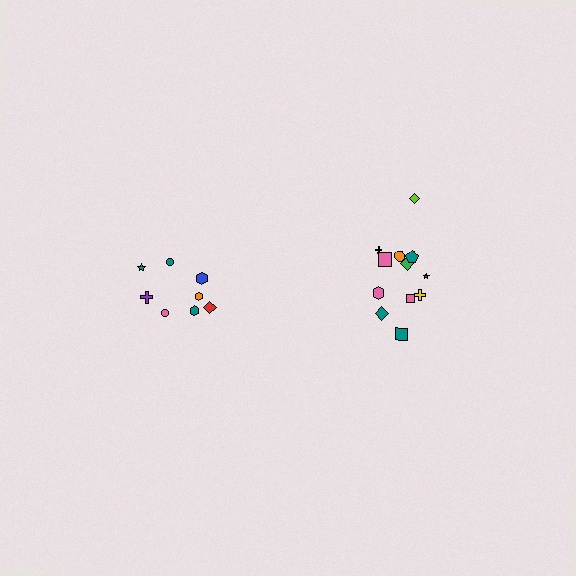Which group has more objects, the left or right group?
The right group.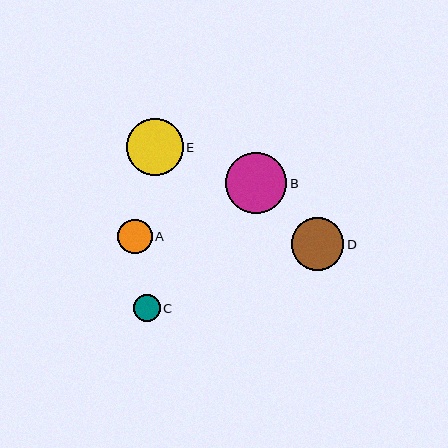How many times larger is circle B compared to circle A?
Circle B is approximately 1.8 times the size of circle A.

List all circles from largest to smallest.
From largest to smallest: B, E, D, A, C.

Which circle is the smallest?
Circle C is the smallest with a size of approximately 27 pixels.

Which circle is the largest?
Circle B is the largest with a size of approximately 61 pixels.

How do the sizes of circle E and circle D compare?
Circle E and circle D are approximately the same size.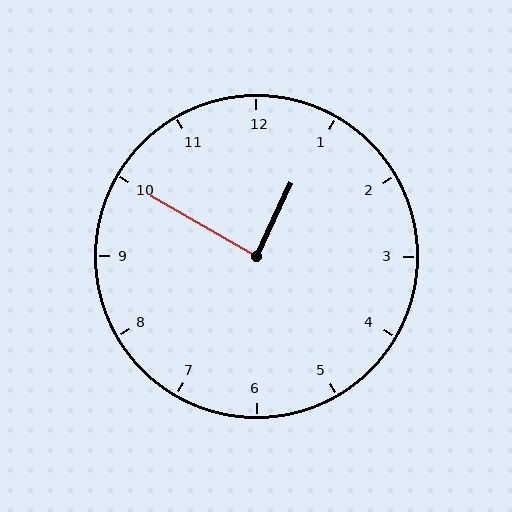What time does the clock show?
12:50.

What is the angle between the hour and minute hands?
Approximately 85 degrees.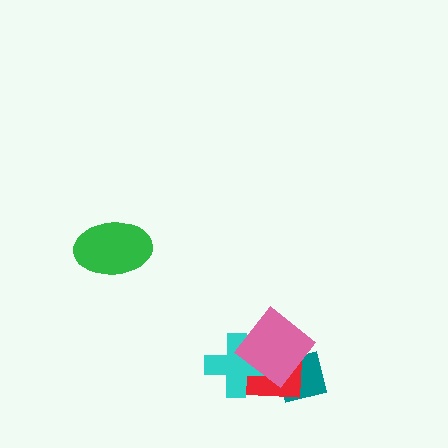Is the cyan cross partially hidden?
Yes, it is partially covered by another shape.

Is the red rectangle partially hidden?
Yes, it is partially covered by another shape.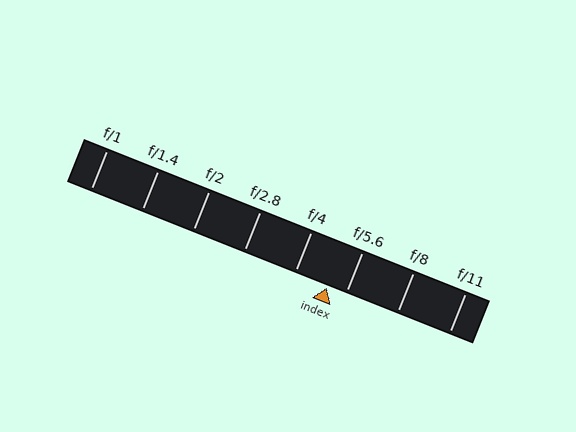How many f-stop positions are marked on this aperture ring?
There are 8 f-stop positions marked.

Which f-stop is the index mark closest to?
The index mark is closest to f/5.6.